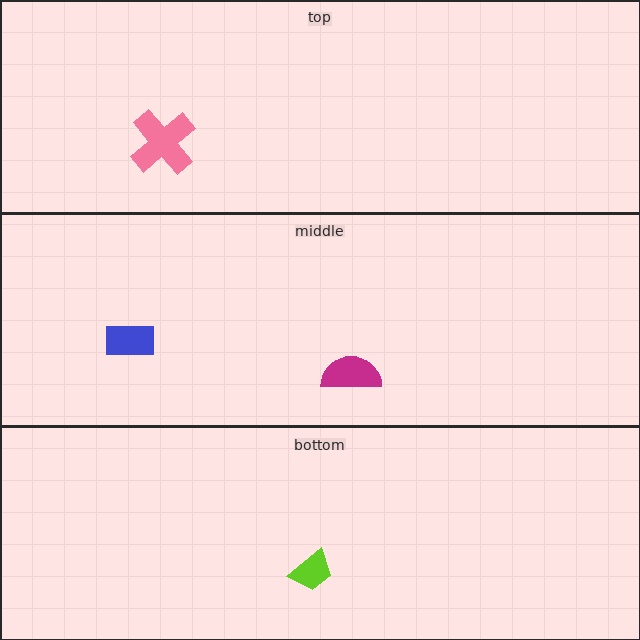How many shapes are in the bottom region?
1.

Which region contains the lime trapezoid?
The bottom region.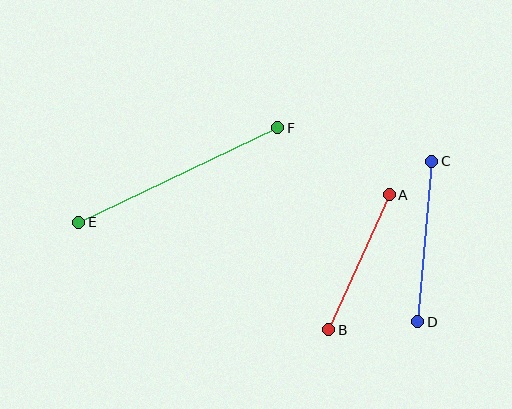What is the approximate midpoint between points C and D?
The midpoint is at approximately (425, 241) pixels.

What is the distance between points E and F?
The distance is approximately 221 pixels.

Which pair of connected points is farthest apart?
Points E and F are farthest apart.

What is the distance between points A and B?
The distance is approximately 148 pixels.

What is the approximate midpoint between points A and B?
The midpoint is at approximately (359, 262) pixels.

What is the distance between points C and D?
The distance is approximately 161 pixels.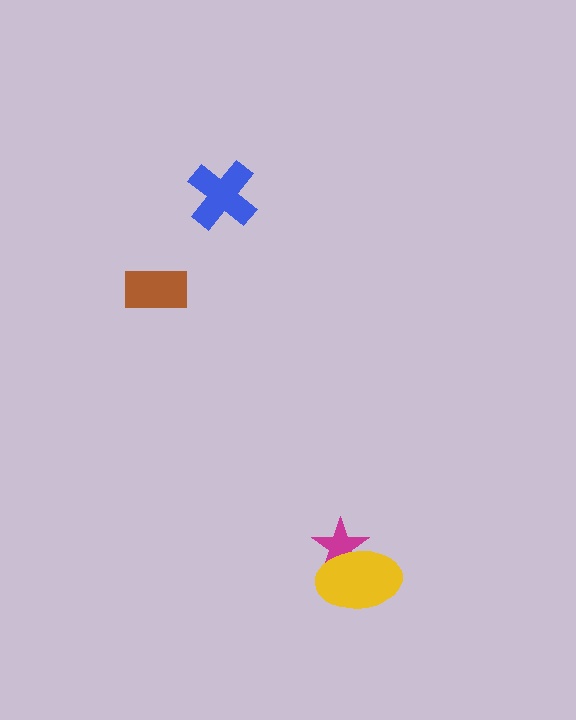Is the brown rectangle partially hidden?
No, no other shape covers it.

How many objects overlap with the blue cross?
0 objects overlap with the blue cross.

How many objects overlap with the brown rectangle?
0 objects overlap with the brown rectangle.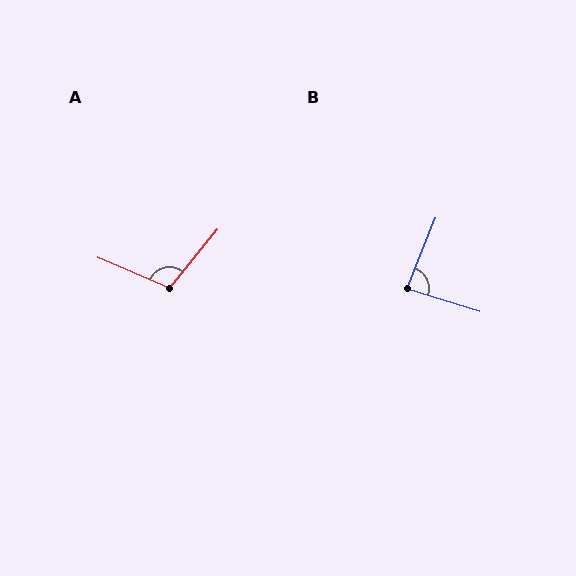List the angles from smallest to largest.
B (85°), A (106°).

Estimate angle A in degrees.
Approximately 106 degrees.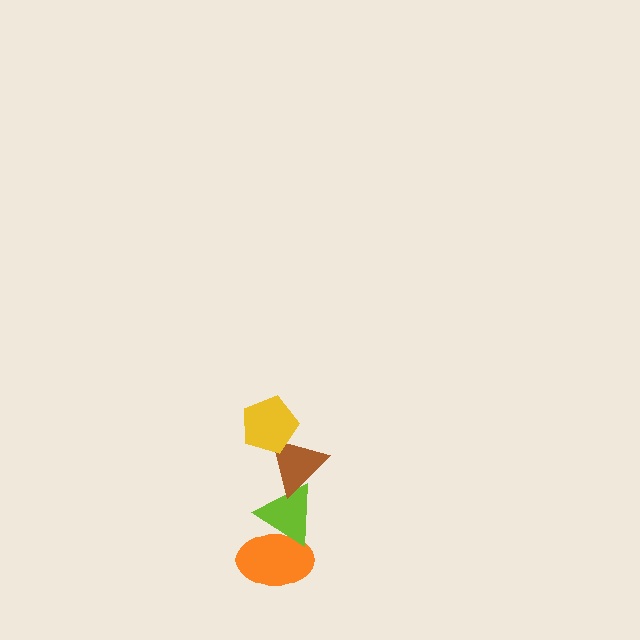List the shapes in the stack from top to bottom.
From top to bottom: the yellow pentagon, the brown triangle, the lime triangle, the orange ellipse.